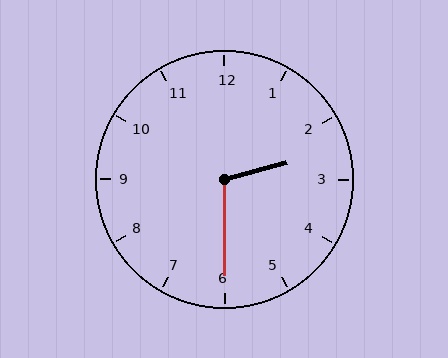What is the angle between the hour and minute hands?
Approximately 105 degrees.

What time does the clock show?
2:30.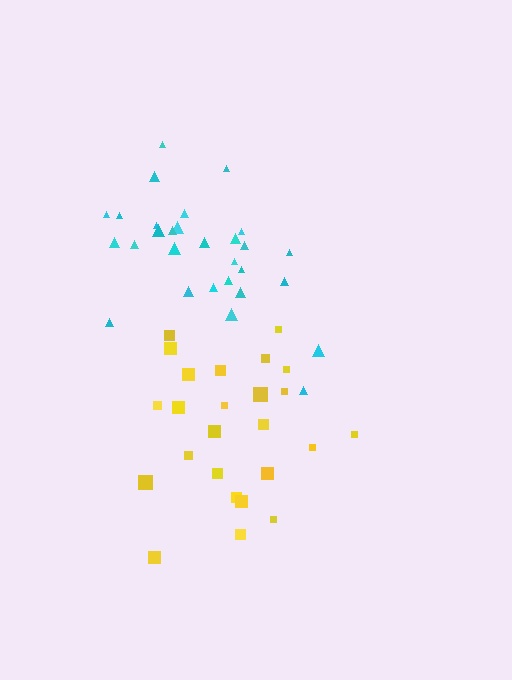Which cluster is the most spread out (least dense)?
Cyan.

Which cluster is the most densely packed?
Yellow.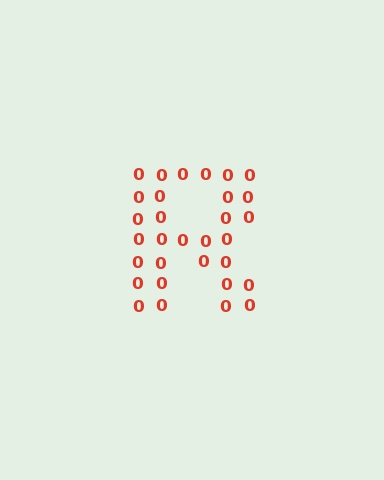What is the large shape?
The large shape is the letter R.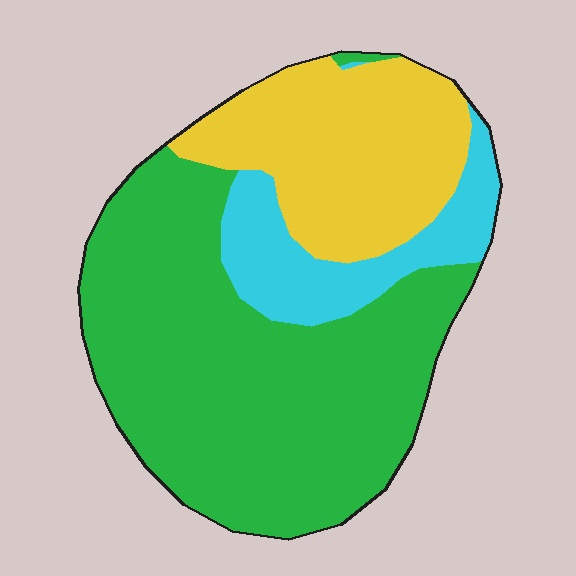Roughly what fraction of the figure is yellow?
Yellow takes up about one quarter (1/4) of the figure.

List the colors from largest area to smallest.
From largest to smallest: green, yellow, cyan.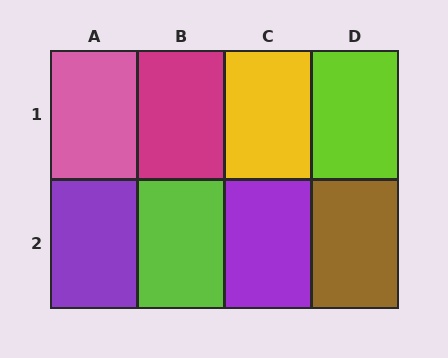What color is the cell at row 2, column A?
Purple.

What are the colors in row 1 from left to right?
Pink, magenta, yellow, lime.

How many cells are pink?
1 cell is pink.